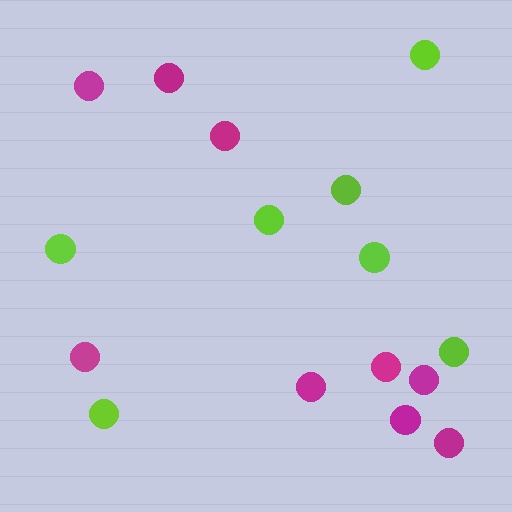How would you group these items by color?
There are 2 groups: one group of magenta circles (9) and one group of lime circles (7).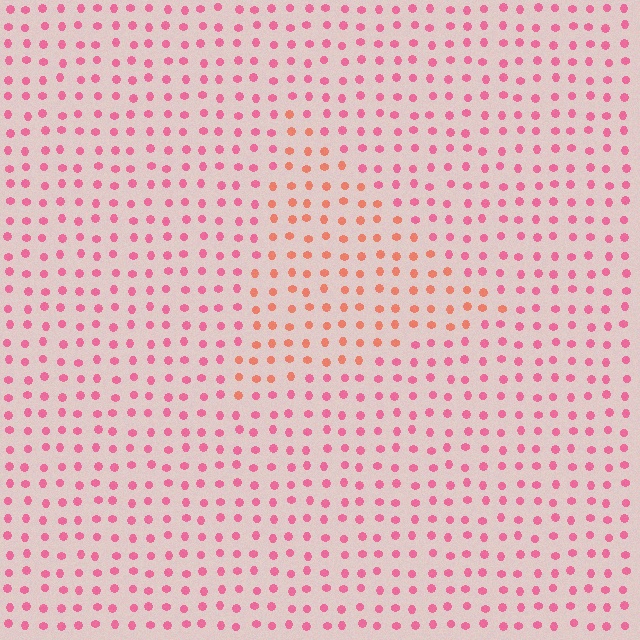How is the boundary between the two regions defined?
The boundary is defined purely by a slight shift in hue (about 32 degrees). Spacing, size, and orientation are identical on both sides.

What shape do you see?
I see a triangle.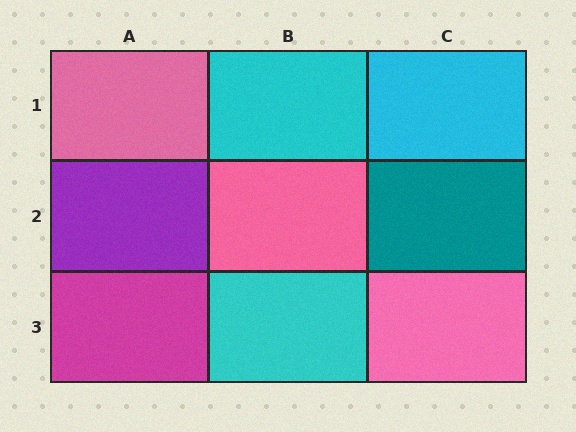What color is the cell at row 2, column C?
Teal.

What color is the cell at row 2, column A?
Purple.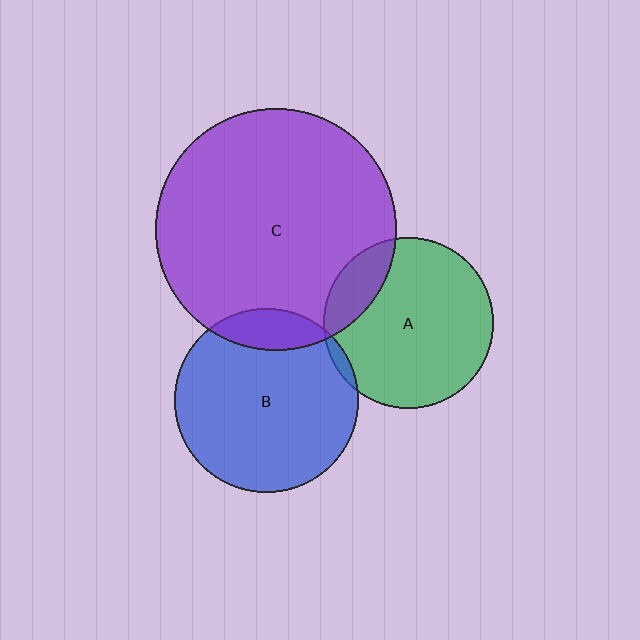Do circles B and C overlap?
Yes.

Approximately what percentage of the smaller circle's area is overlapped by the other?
Approximately 15%.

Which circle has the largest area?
Circle C (purple).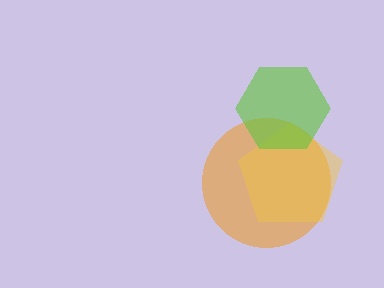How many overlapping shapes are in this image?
There are 3 overlapping shapes in the image.